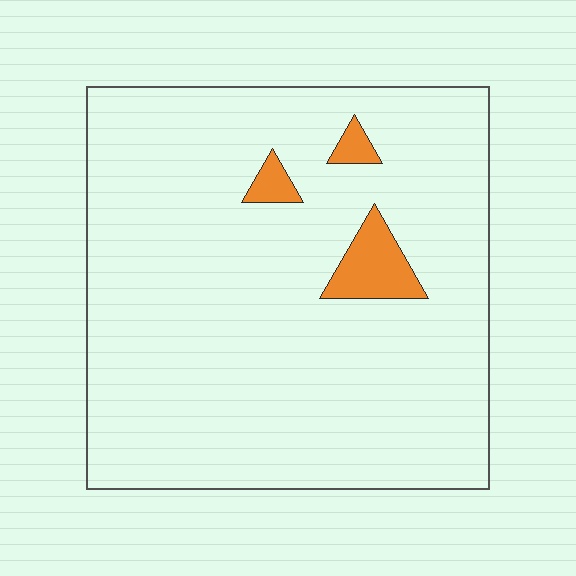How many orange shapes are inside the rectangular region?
3.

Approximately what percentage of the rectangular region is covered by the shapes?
Approximately 5%.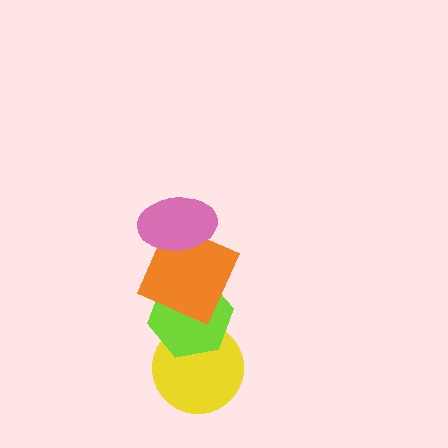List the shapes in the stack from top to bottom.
From top to bottom: the pink ellipse, the orange square, the lime hexagon, the yellow circle.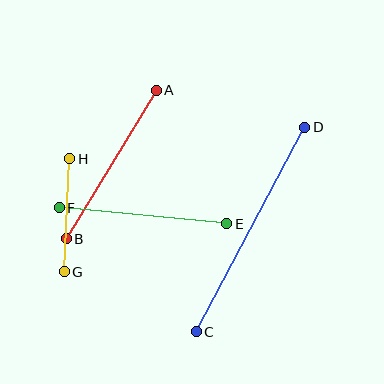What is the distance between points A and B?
The distance is approximately 174 pixels.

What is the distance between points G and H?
The distance is approximately 113 pixels.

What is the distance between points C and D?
The distance is approximately 232 pixels.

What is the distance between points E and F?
The distance is approximately 168 pixels.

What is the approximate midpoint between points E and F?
The midpoint is at approximately (143, 216) pixels.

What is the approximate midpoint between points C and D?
The midpoint is at approximately (251, 229) pixels.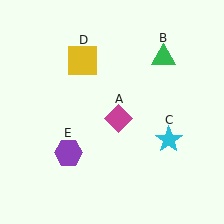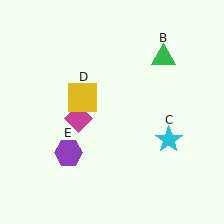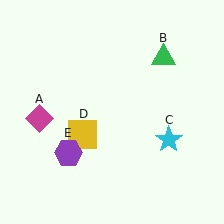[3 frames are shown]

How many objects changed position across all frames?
2 objects changed position: magenta diamond (object A), yellow square (object D).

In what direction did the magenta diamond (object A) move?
The magenta diamond (object A) moved left.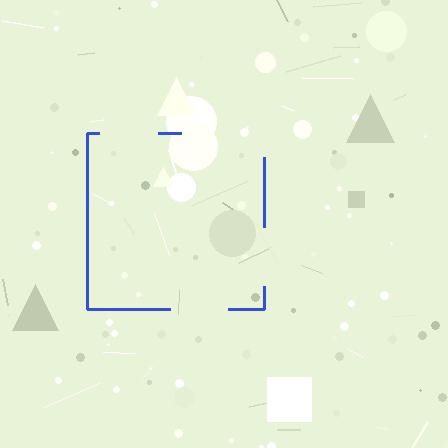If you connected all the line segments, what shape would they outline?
They would outline a square.